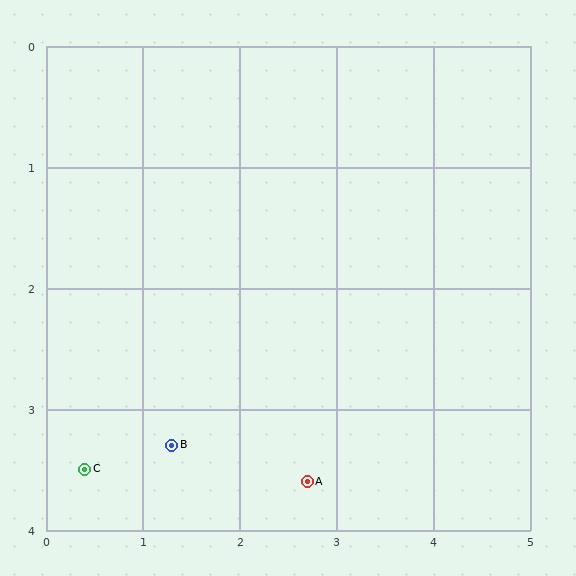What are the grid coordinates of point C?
Point C is at approximately (0.4, 3.5).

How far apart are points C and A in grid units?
Points C and A are about 2.3 grid units apart.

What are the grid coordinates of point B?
Point B is at approximately (1.3, 3.3).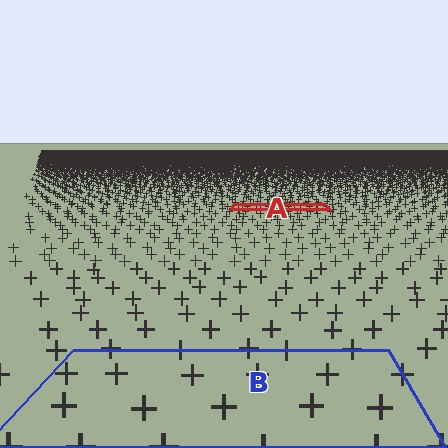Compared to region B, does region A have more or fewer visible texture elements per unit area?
Region A has more texture elements per unit area — they are packed more densely because it is farther away.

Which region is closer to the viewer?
Region B is closer. The texture elements there are larger and more spread out.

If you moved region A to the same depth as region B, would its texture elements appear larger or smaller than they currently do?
They would appear larger. At a closer depth, the same texture elements are projected at a bigger on-screen size.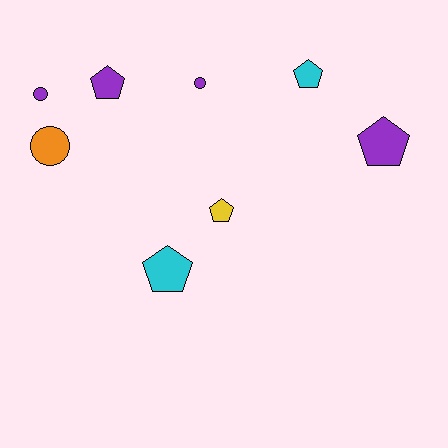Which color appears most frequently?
Purple, with 4 objects.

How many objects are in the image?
There are 8 objects.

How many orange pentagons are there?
There are no orange pentagons.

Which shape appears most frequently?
Pentagon, with 5 objects.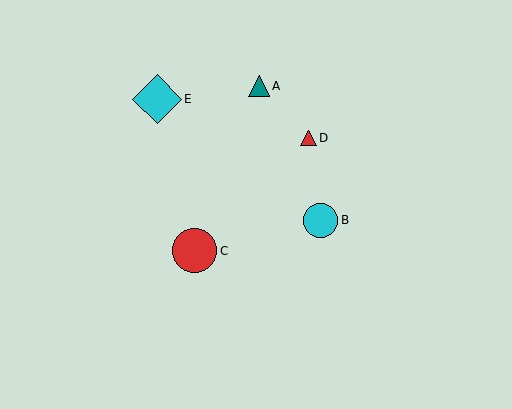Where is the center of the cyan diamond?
The center of the cyan diamond is at (157, 99).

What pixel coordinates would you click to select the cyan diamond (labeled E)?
Click at (157, 99) to select the cyan diamond E.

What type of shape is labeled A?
Shape A is a teal triangle.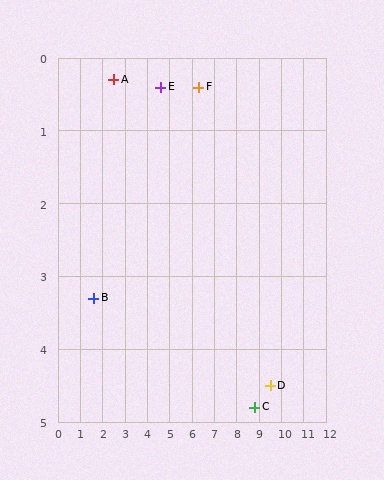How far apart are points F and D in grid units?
Points F and D are about 5.2 grid units apart.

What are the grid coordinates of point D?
Point D is at approximately (9.5, 4.5).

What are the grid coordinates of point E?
Point E is at approximately (4.6, 0.4).